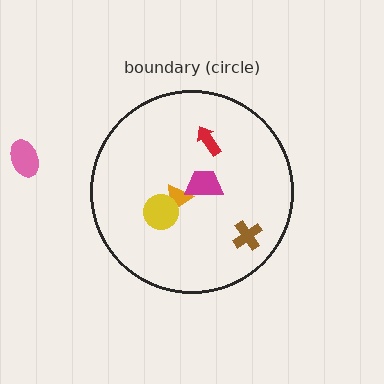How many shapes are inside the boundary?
5 inside, 1 outside.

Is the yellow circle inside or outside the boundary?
Inside.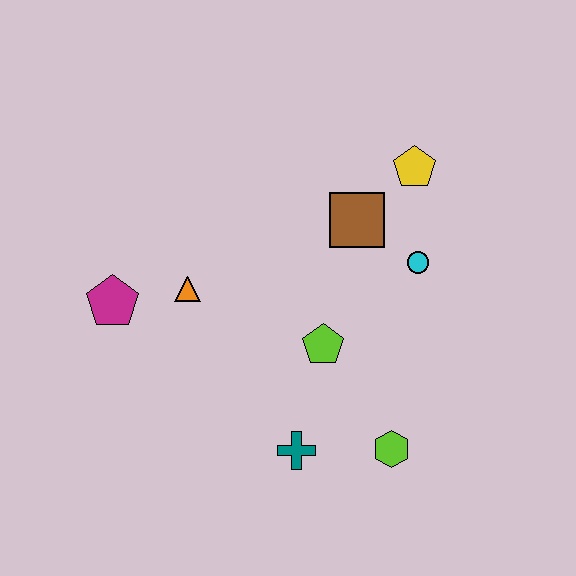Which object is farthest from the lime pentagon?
The magenta pentagon is farthest from the lime pentagon.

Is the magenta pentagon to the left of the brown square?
Yes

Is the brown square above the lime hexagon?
Yes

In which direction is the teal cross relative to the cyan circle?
The teal cross is below the cyan circle.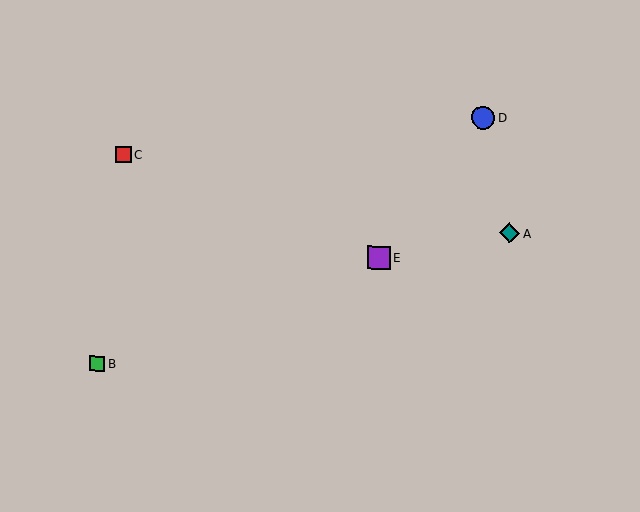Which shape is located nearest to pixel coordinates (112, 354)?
The green square (labeled B) at (97, 364) is nearest to that location.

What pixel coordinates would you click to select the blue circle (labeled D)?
Click at (483, 118) to select the blue circle D.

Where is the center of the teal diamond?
The center of the teal diamond is at (509, 233).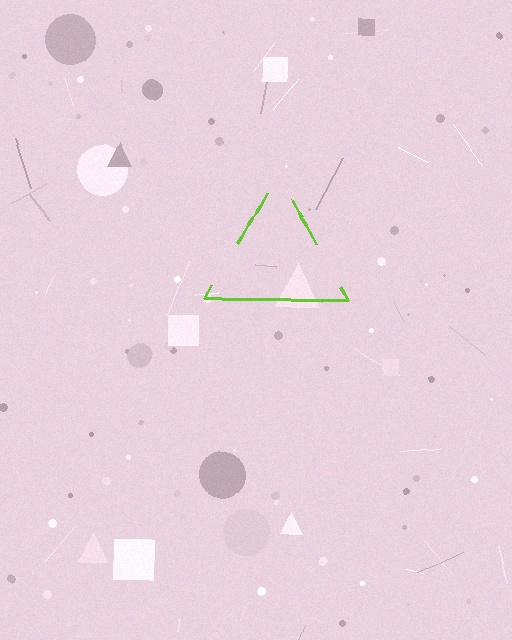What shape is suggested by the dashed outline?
The dashed outline suggests a triangle.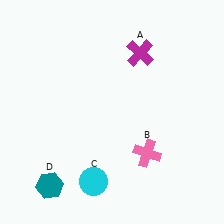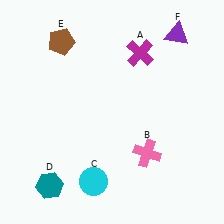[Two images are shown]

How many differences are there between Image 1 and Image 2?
There are 2 differences between the two images.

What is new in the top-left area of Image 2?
A brown pentagon (E) was added in the top-left area of Image 2.